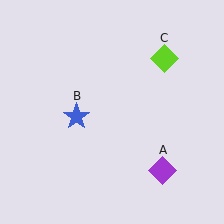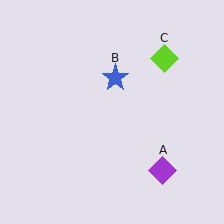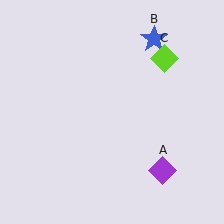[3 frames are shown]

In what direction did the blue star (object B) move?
The blue star (object B) moved up and to the right.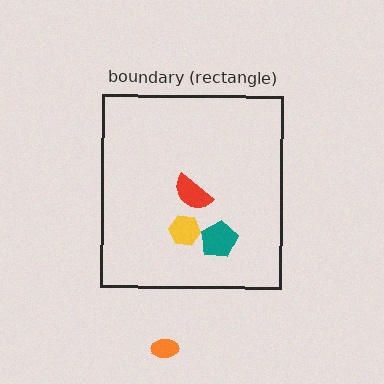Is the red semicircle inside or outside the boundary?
Inside.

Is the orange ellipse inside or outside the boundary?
Outside.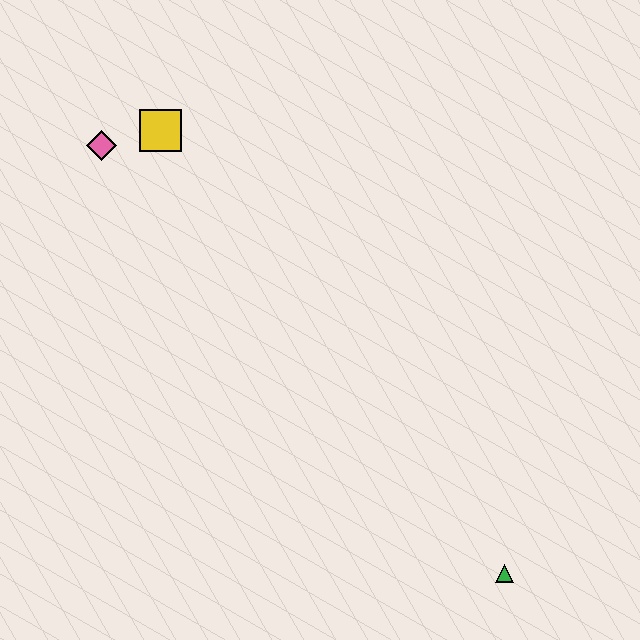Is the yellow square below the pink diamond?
No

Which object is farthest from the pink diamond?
The green triangle is farthest from the pink diamond.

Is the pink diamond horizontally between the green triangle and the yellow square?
No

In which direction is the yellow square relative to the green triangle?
The yellow square is above the green triangle.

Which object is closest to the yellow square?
The pink diamond is closest to the yellow square.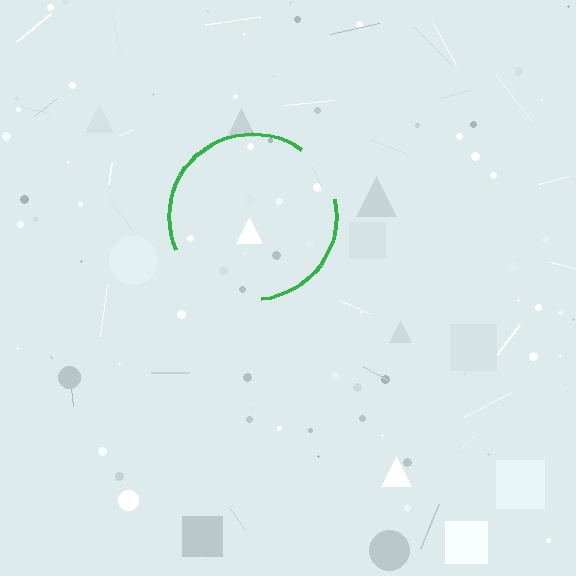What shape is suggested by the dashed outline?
The dashed outline suggests a circle.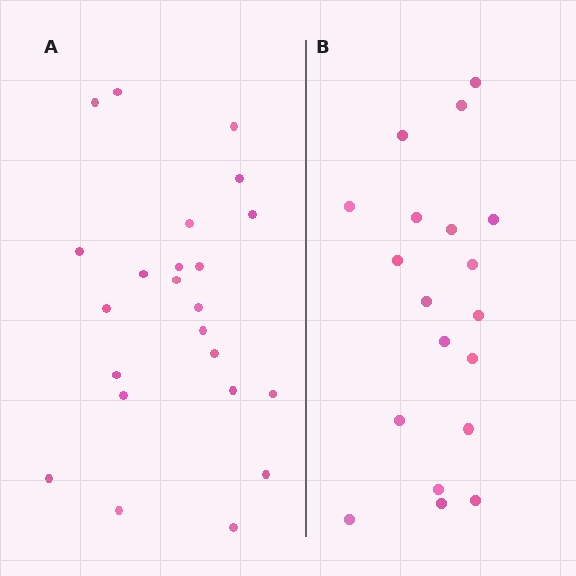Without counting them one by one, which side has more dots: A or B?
Region A (the left region) has more dots.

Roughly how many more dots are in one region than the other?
Region A has about 4 more dots than region B.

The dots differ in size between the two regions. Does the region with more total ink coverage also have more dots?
No. Region B has more total ink coverage because its dots are larger, but region A actually contains more individual dots. Total area can be misleading — the number of items is what matters here.